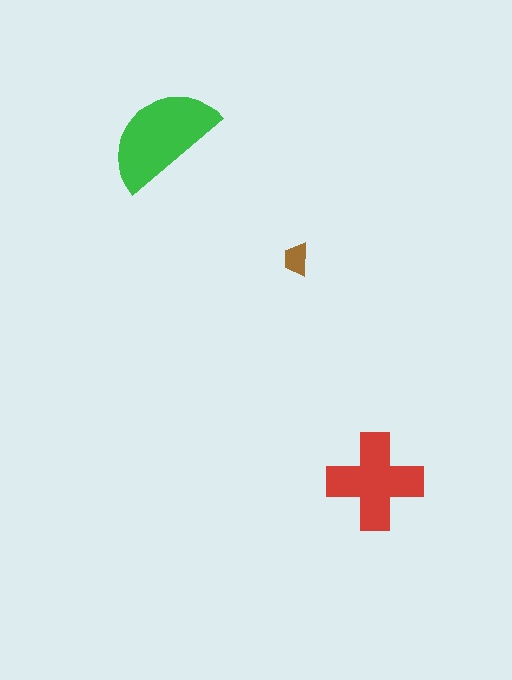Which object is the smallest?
The brown trapezoid.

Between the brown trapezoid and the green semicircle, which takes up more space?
The green semicircle.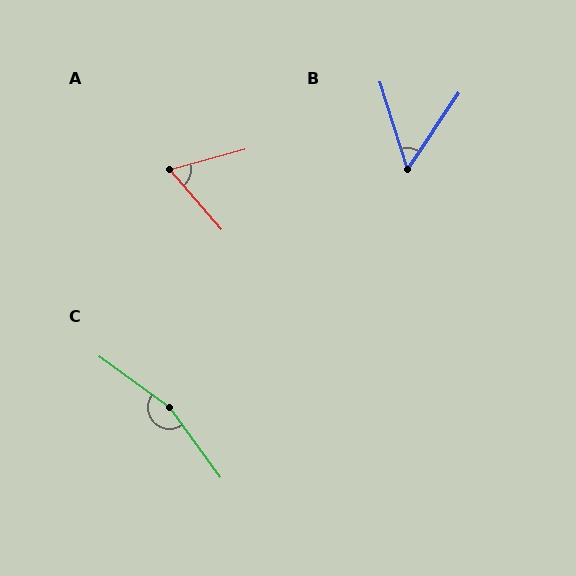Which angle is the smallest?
B, at approximately 51 degrees.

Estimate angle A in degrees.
Approximately 64 degrees.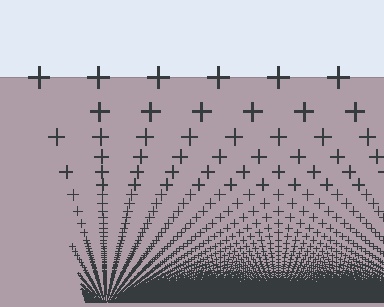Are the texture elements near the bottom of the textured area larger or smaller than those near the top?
Smaller. The gradient is inverted — elements near the bottom are smaller and denser.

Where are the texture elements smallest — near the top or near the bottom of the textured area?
Near the bottom.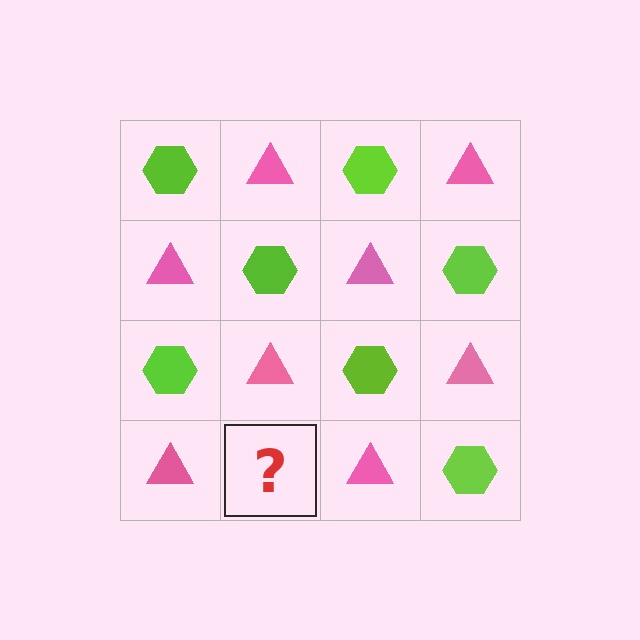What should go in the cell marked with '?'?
The missing cell should contain a lime hexagon.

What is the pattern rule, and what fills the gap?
The rule is that it alternates lime hexagon and pink triangle in a checkerboard pattern. The gap should be filled with a lime hexagon.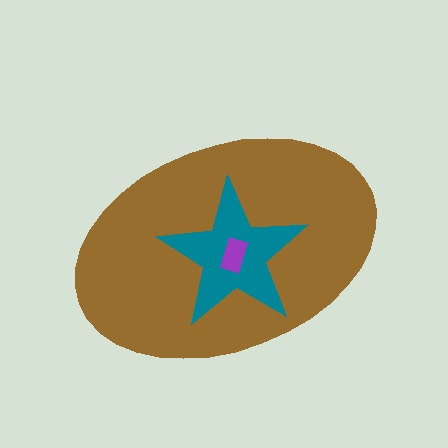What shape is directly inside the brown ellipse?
The teal star.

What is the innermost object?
The purple rectangle.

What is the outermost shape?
The brown ellipse.